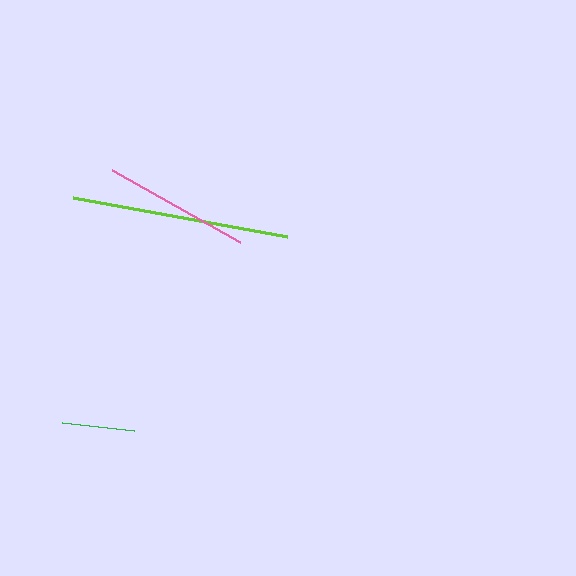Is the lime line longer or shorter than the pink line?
The lime line is longer than the pink line.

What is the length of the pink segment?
The pink segment is approximately 147 pixels long.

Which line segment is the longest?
The lime line is the longest at approximately 218 pixels.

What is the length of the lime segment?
The lime segment is approximately 218 pixels long.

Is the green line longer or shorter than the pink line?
The pink line is longer than the green line.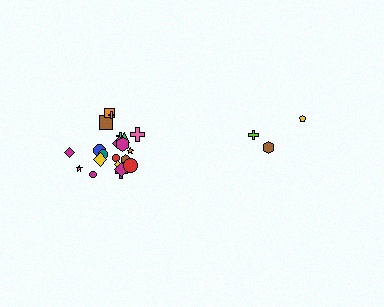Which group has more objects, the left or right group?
The left group.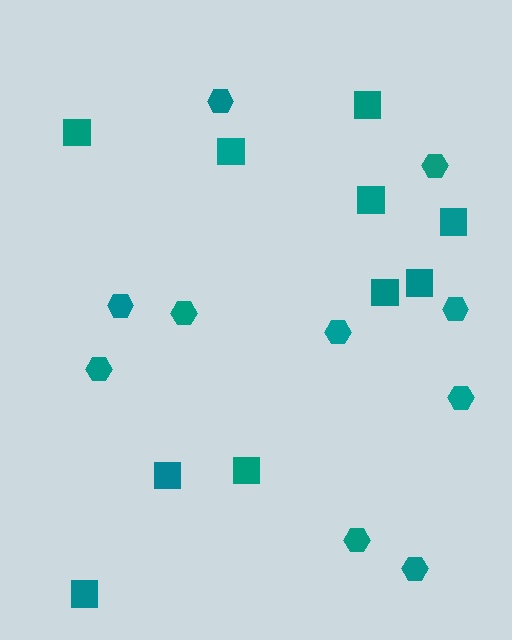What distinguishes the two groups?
There are 2 groups: one group of squares (10) and one group of hexagons (10).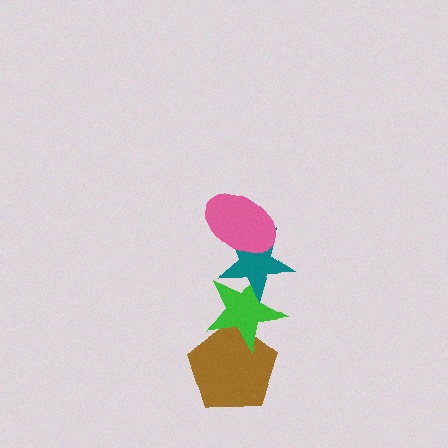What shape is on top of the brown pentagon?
The green star is on top of the brown pentagon.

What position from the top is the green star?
The green star is 3rd from the top.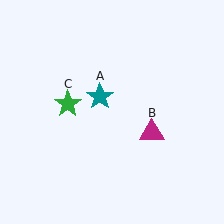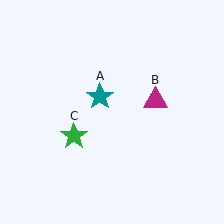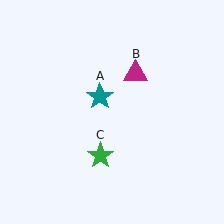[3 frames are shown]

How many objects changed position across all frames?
2 objects changed position: magenta triangle (object B), green star (object C).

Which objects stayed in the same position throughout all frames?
Teal star (object A) remained stationary.